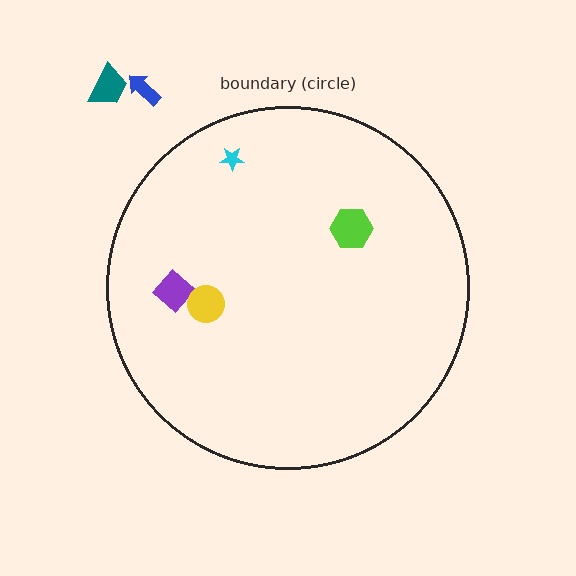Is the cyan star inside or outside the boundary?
Inside.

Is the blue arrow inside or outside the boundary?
Outside.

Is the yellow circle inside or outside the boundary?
Inside.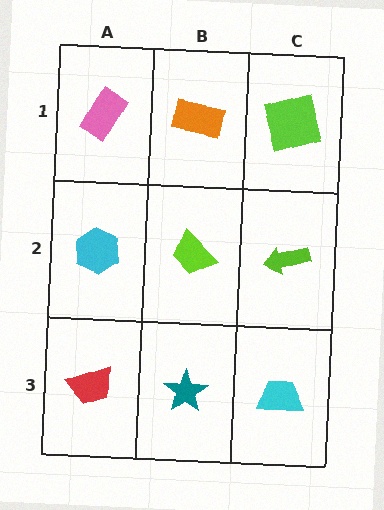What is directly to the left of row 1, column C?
An orange rectangle.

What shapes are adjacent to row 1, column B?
A lime trapezoid (row 2, column B), a pink rectangle (row 1, column A), a lime square (row 1, column C).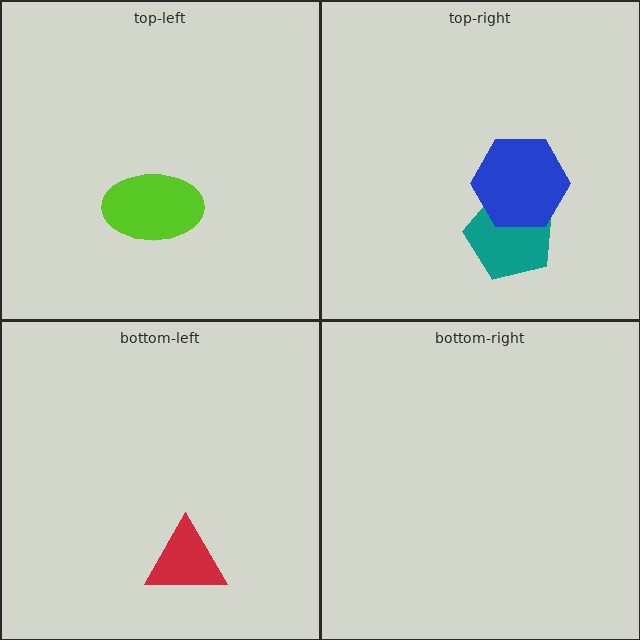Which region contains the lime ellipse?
The top-left region.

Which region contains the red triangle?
The bottom-left region.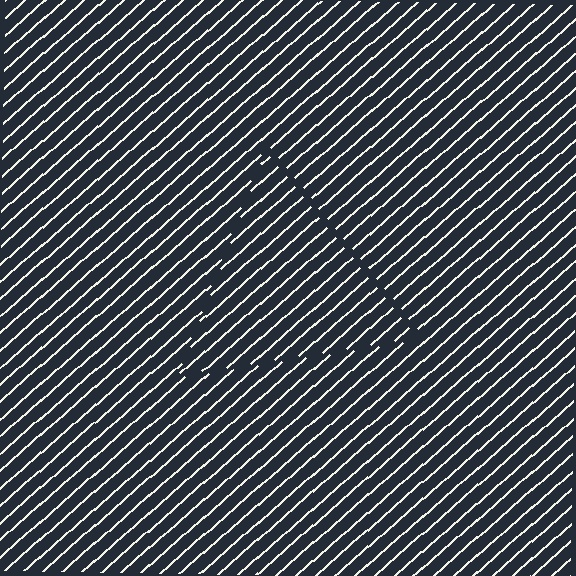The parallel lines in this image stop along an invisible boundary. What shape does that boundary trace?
An illusory triangle. The interior of the shape contains the same grating, shifted by half a period — the contour is defined by the phase discontinuity where line-ends from the inner and outer gratings abut.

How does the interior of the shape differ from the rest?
The interior of the shape contains the same grating, shifted by half a period — the contour is defined by the phase discontinuity where line-ends from the inner and outer gratings abut.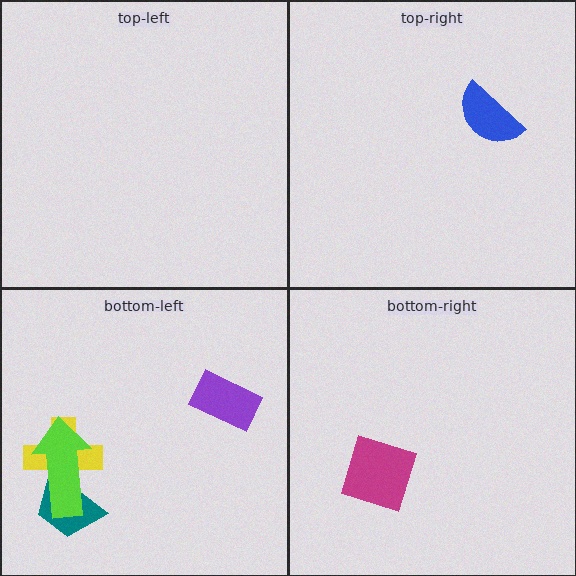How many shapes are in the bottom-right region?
1.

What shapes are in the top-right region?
The blue semicircle.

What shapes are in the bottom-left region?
The teal trapezoid, the yellow cross, the lime arrow, the purple rectangle.